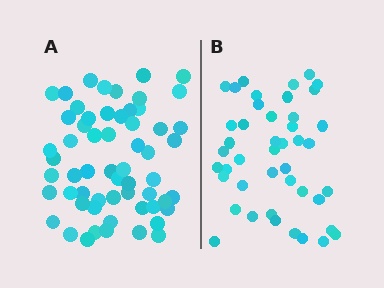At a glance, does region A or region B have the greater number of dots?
Region A (the left region) has more dots.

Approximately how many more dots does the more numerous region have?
Region A has approximately 15 more dots than region B.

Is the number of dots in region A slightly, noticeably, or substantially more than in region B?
Region A has noticeably more, but not dramatically so. The ratio is roughly 1.3 to 1.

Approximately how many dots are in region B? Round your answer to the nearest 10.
About 40 dots. (The exact count is 44, which rounds to 40.)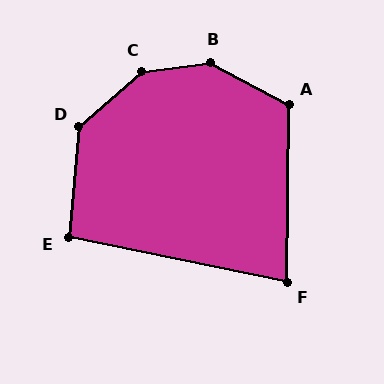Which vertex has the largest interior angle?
C, at approximately 146 degrees.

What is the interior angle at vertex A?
Approximately 117 degrees (obtuse).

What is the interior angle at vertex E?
Approximately 97 degrees (obtuse).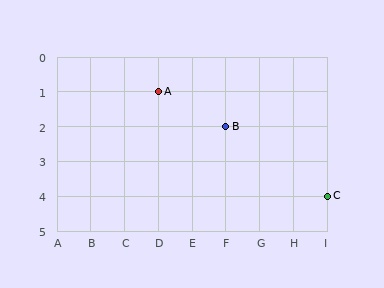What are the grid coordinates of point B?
Point B is at grid coordinates (F, 2).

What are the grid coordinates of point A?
Point A is at grid coordinates (D, 1).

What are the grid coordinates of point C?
Point C is at grid coordinates (I, 4).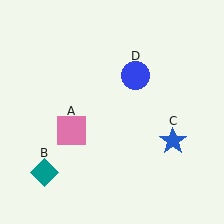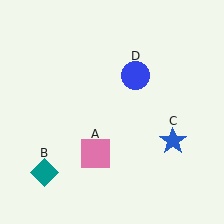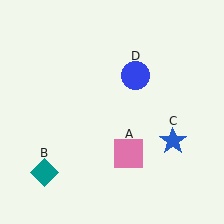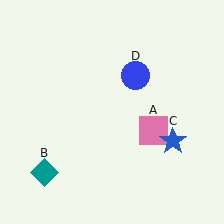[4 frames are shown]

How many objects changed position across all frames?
1 object changed position: pink square (object A).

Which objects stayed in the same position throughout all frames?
Teal diamond (object B) and blue star (object C) and blue circle (object D) remained stationary.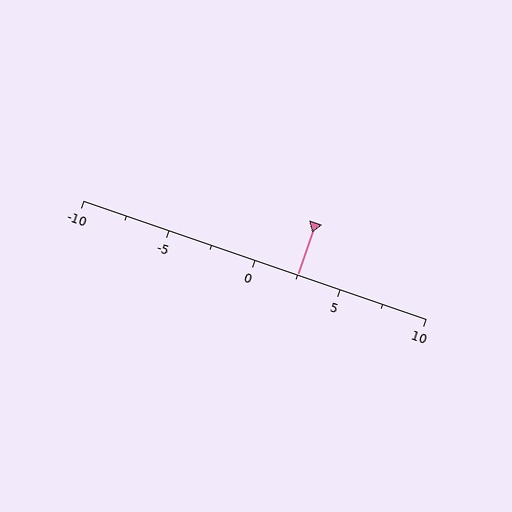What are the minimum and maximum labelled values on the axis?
The axis runs from -10 to 10.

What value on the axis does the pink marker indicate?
The marker indicates approximately 2.5.